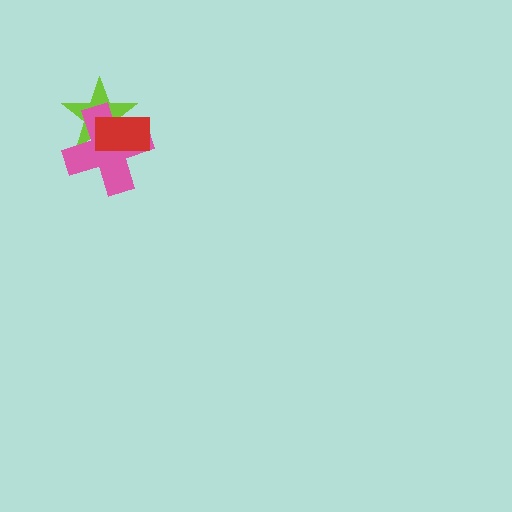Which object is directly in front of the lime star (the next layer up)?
The pink cross is directly in front of the lime star.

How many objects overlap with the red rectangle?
2 objects overlap with the red rectangle.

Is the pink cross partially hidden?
Yes, it is partially covered by another shape.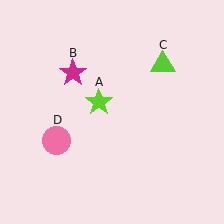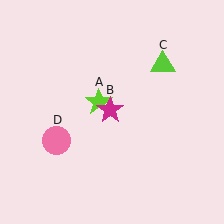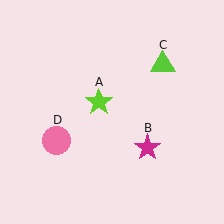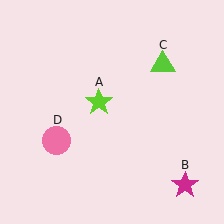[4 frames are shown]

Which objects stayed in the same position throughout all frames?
Lime star (object A) and lime triangle (object C) and pink circle (object D) remained stationary.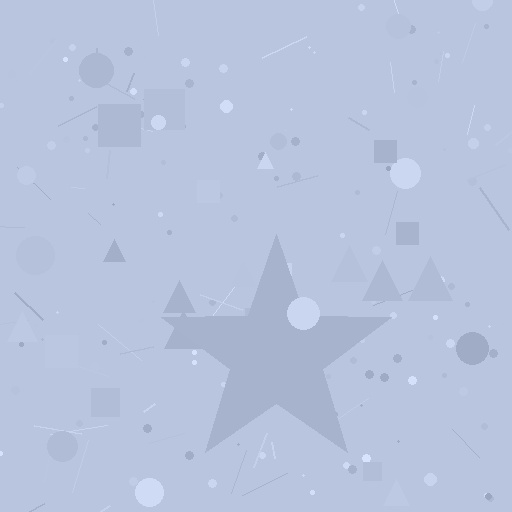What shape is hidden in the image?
A star is hidden in the image.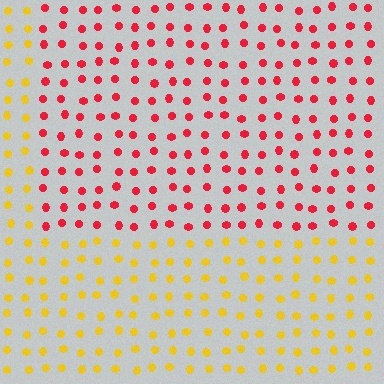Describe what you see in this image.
The image is filled with small yellow elements in a uniform arrangement. A rectangle-shaped region is visible where the elements are tinted to a slightly different hue, forming a subtle color boundary.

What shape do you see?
I see a rectangle.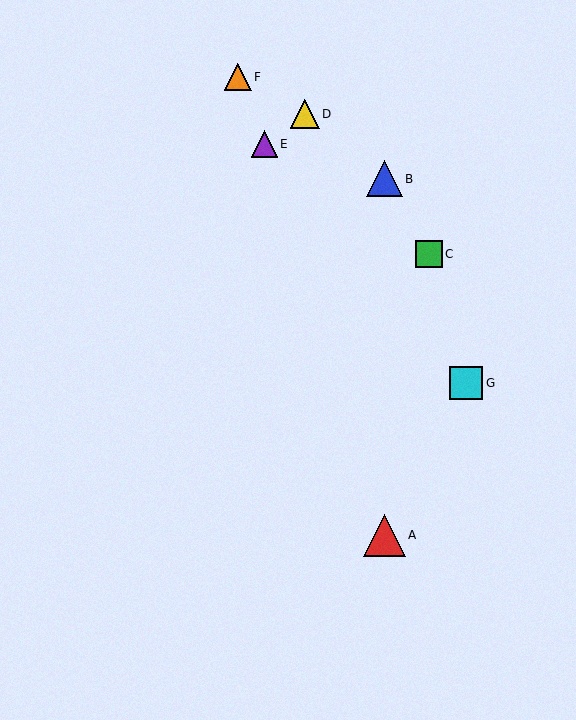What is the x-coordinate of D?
Object D is at x≈305.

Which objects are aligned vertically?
Objects A, B are aligned vertically.